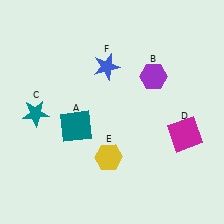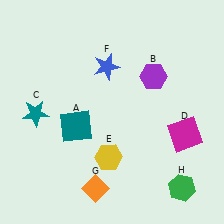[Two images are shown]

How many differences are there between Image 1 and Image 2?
There are 2 differences between the two images.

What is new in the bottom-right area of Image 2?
A green hexagon (H) was added in the bottom-right area of Image 2.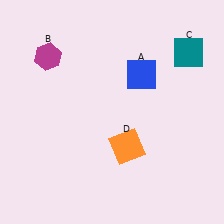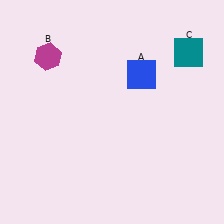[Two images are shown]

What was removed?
The orange square (D) was removed in Image 2.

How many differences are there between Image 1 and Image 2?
There is 1 difference between the two images.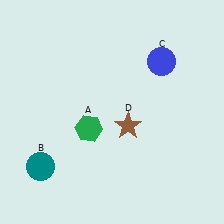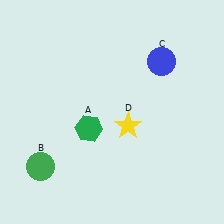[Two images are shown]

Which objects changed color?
B changed from teal to green. D changed from brown to yellow.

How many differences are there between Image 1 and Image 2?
There are 2 differences between the two images.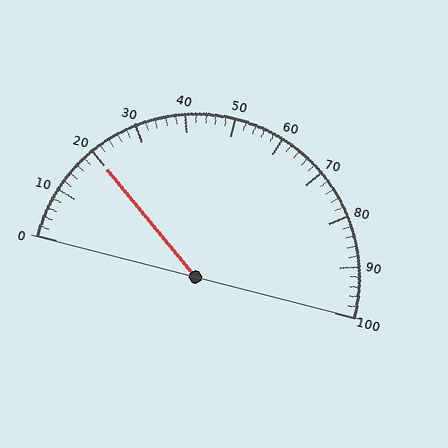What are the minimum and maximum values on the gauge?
The gauge ranges from 0 to 100.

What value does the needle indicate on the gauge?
The needle indicates approximately 20.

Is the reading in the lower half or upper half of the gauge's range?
The reading is in the lower half of the range (0 to 100).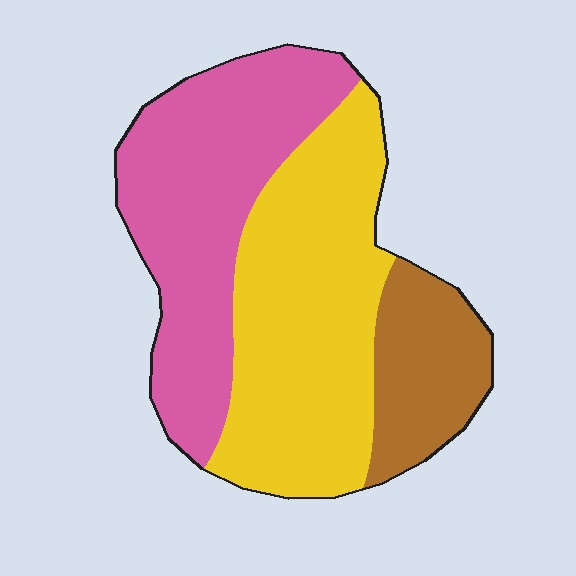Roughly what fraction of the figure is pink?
Pink takes up about two fifths (2/5) of the figure.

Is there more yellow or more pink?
Yellow.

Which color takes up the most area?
Yellow, at roughly 45%.